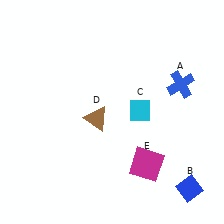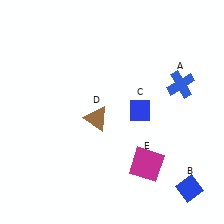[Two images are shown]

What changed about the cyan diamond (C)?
In Image 1, C is cyan. In Image 2, it changed to blue.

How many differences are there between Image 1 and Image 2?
There is 1 difference between the two images.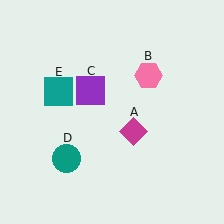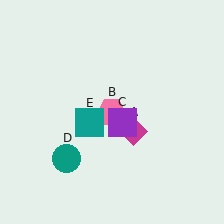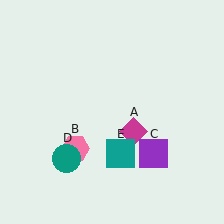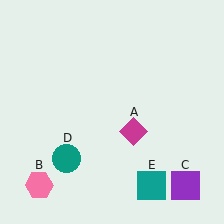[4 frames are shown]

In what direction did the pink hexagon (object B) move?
The pink hexagon (object B) moved down and to the left.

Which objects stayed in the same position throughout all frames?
Magenta diamond (object A) and teal circle (object D) remained stationary.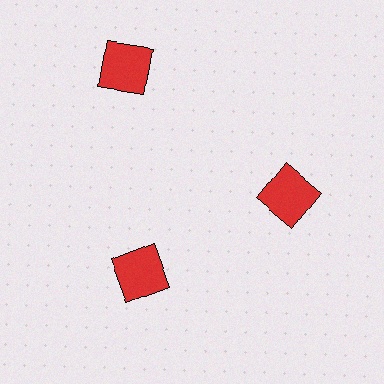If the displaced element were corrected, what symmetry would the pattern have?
It would have 3-fold rotational symmetry — the pattern would map onto itself every 120 degrees.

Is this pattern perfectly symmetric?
No. The 3 red squares are arranged in a ring, but one element near the 11 o'clock position is pushed outward from the center, breaking the 3-fold rotational symmetry.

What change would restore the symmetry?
The symmetry would be restored by moving it inward, back onto the ring so that all 3 squares sit at equal angles and equal distance from the center.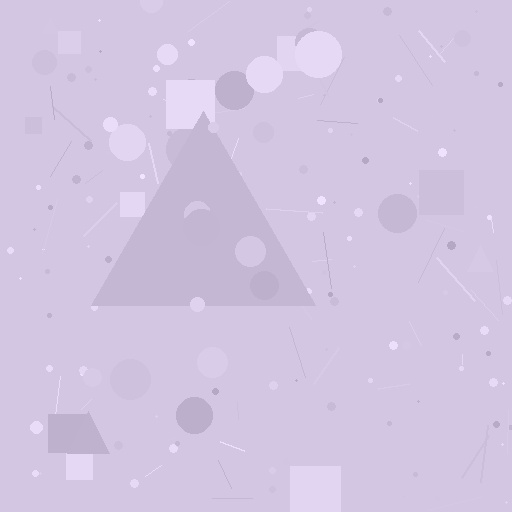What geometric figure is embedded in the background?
A triangle is embedded in the background.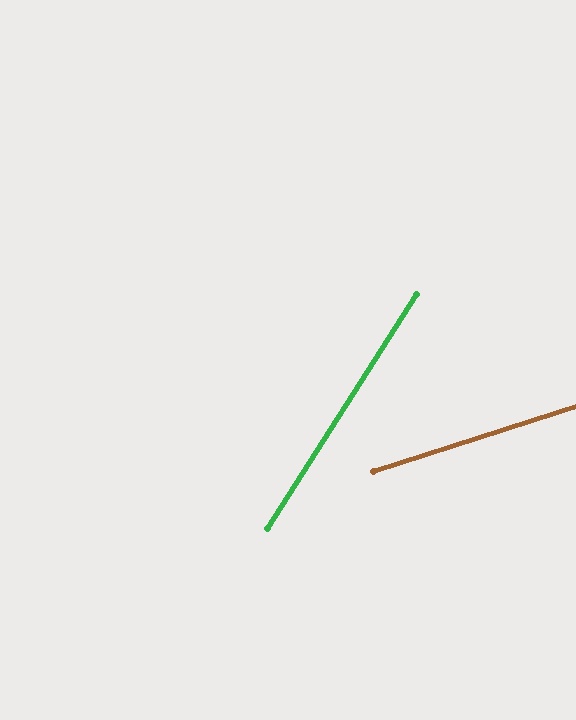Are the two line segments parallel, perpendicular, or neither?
Neither parallel nor perpendicular — they differ by about 40°.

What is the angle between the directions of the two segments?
Approximately 40 degrees.